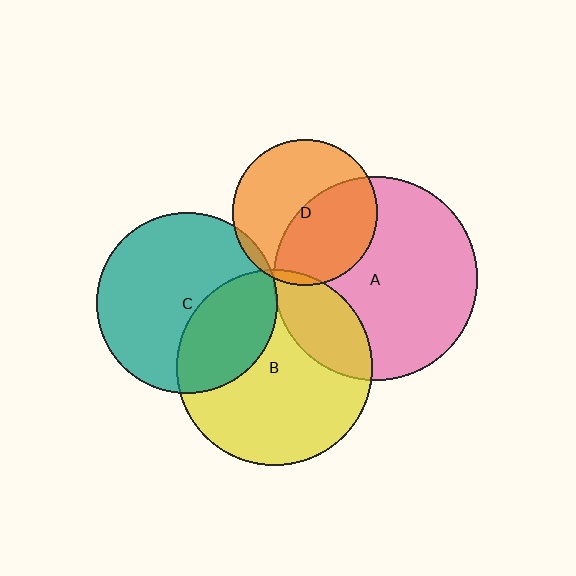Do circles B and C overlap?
Yes.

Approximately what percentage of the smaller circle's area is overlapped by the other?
Approximately 35%.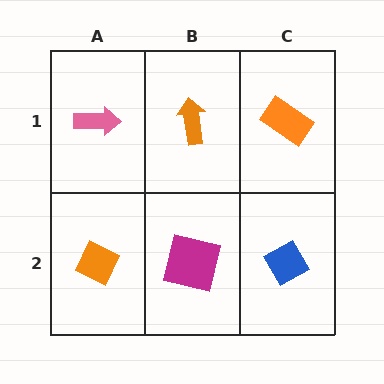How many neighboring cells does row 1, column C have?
2.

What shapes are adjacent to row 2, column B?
An orange arrow (row 1, column B), an orange diamond (row 2, column A), a blue diamond (row 2, column C).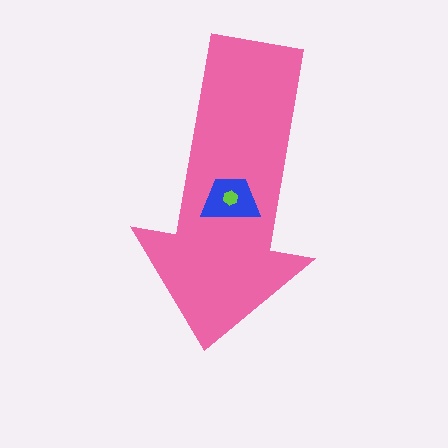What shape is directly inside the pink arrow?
The blue trapezoid.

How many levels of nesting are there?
3.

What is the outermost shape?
The pink arrow.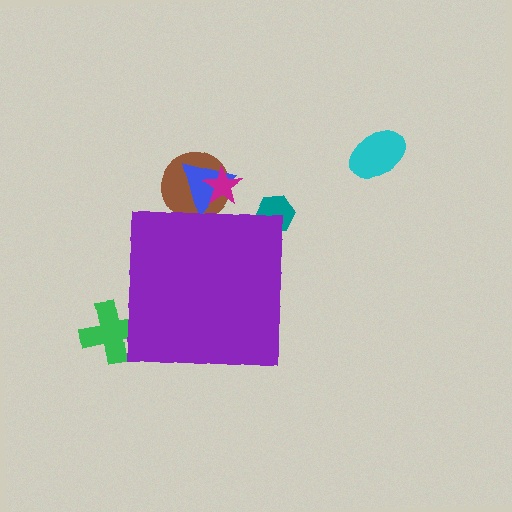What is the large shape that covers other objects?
A purple square.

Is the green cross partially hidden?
Yes, the green cross is partially hidden behind the purple square.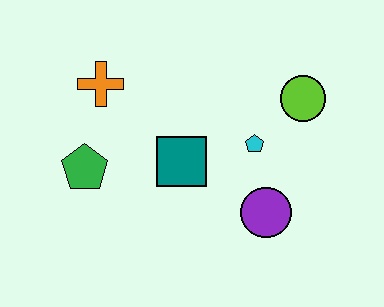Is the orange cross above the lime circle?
Yes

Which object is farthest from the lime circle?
The green pentagon is farthest from the lime circle.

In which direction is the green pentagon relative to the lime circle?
The green pentagon is to the left of the lime circle.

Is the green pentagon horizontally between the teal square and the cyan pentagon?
No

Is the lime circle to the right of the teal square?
Yes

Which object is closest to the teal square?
The cyan pentagon is closest to the teal square.